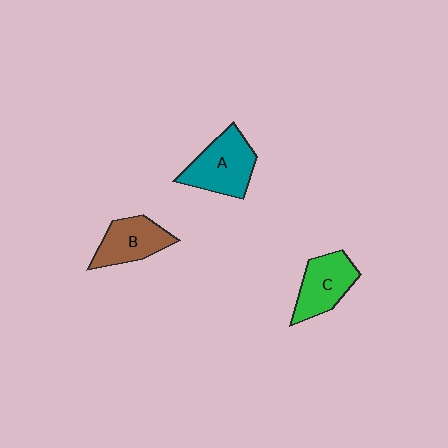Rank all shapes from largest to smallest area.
From largest to smallest: A (teal), C (green), B (brown).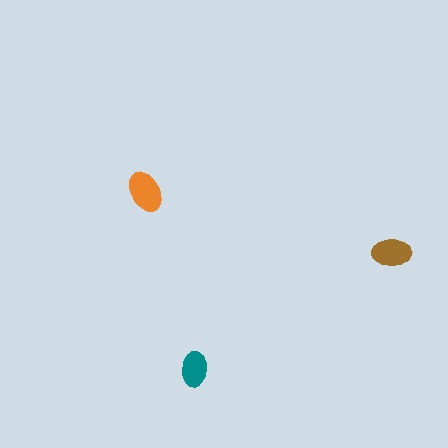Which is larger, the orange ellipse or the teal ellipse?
The orange one.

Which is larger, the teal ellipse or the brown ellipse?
The brown one.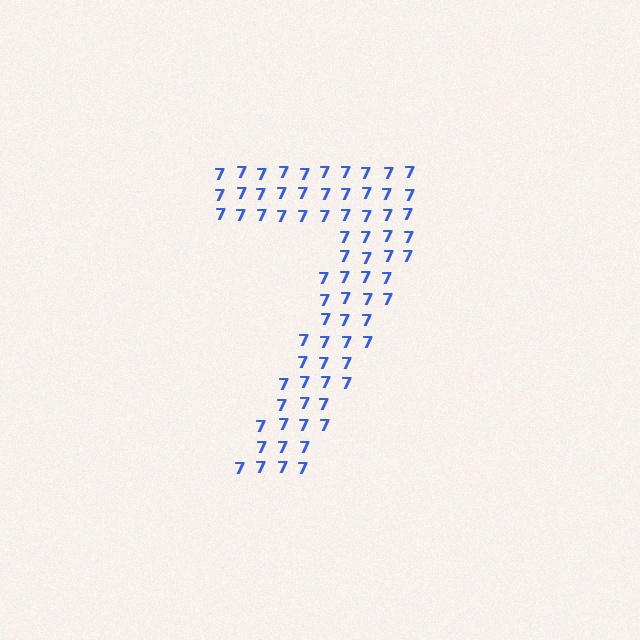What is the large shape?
The large shape is the digit 7.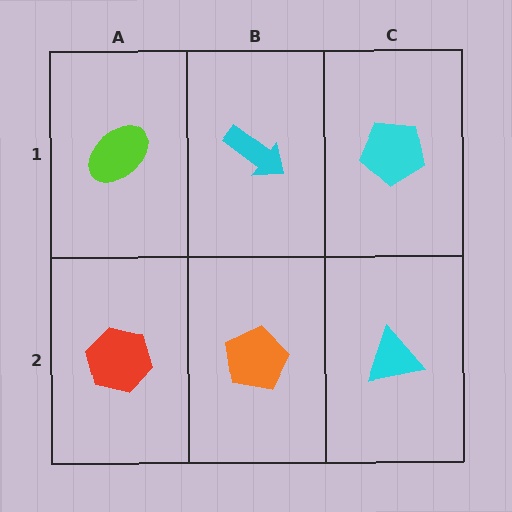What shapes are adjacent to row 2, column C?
A cyan pentagon (row 1, column C), an orange pentagon (row 2, column B).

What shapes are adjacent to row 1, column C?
A cyan triangle (row 2, column C), a cyan arrow (row 1, column B).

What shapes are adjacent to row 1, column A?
A red hexagon (row 2, column A), a cyan arrow (row 1, column B).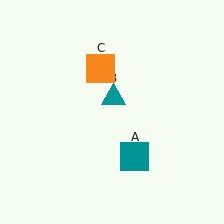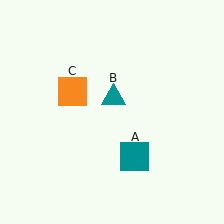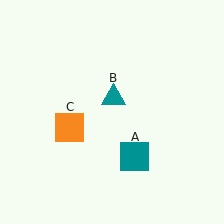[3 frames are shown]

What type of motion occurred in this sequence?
The orange square (object C) rotated counterclockwise around the center of the scene.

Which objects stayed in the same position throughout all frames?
Teal square (object A) and teal triangle (object B) remained stationary.